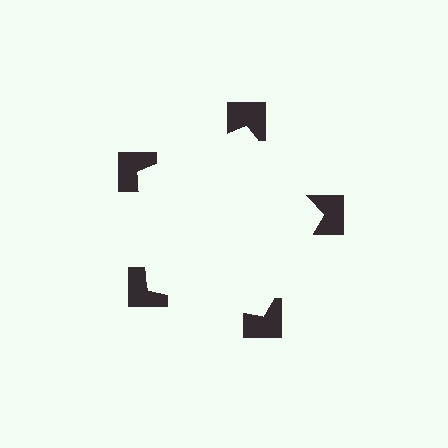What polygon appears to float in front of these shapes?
An illusory pentagon — its edges are inferred from the aligned wedge cuts in the notched squares, not physically drawn.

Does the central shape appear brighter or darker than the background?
It typically appears slightly brighter than the background, even though no actual brightness change is drawn.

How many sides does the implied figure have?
5 sides.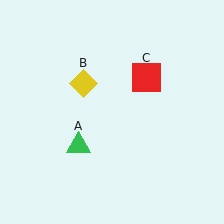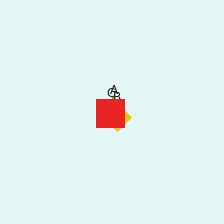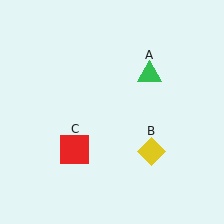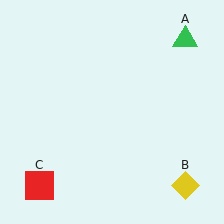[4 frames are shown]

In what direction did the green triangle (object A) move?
The green triangle (object A) moved up and to the right.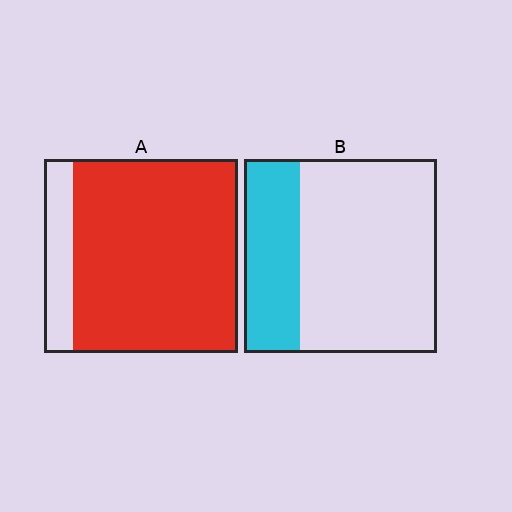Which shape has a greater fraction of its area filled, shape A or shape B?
Shape A.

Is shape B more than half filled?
No.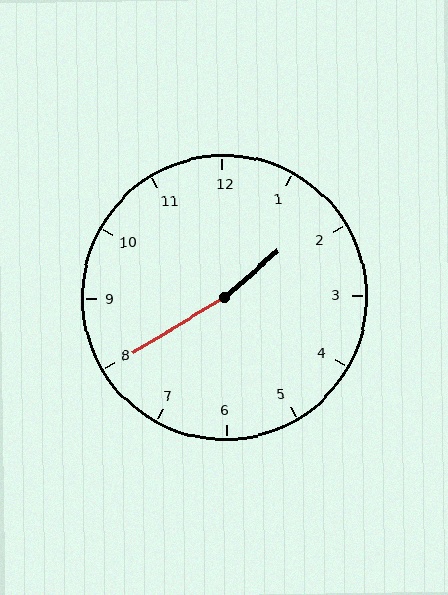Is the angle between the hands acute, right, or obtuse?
It is obtuse.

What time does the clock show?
1:40.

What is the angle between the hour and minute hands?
Approximately 170 degrees.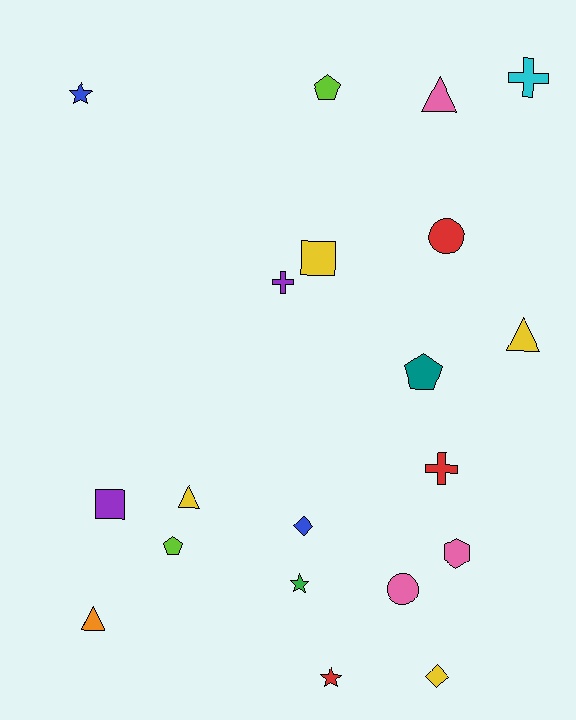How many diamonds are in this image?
There are 2 diamonds.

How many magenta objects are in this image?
There are no magenta objects.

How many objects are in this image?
There are 20 objects.